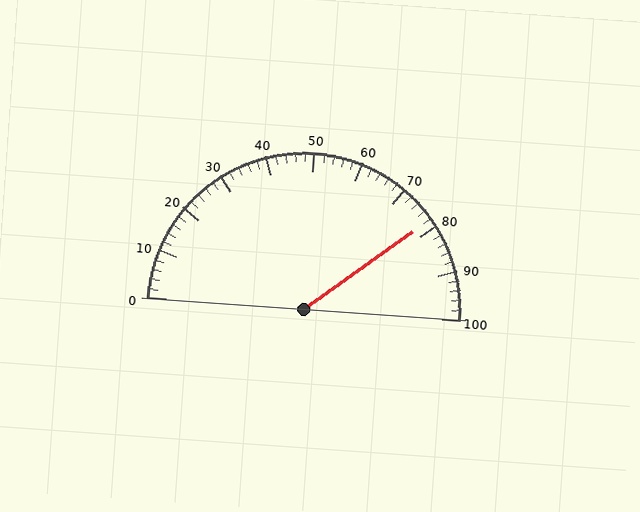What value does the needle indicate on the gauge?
The needle indicates approximately 78.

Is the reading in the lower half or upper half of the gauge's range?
The reading is in the upper half of the range (0 to 100).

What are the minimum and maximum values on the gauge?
The gauge ranges from 0 to 100.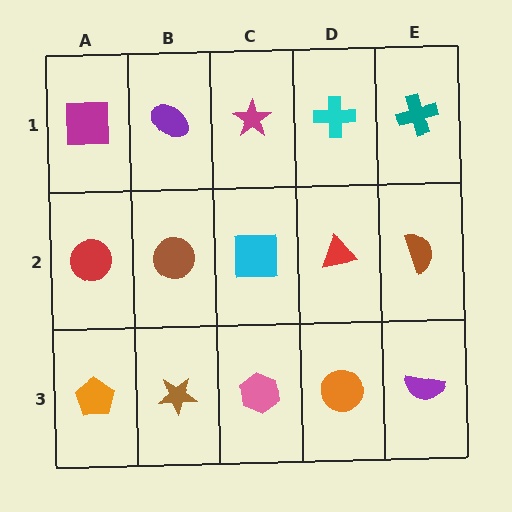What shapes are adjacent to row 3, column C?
A cyan square (row 2, column C), a brown star (row 3, column B), an orange circle (row 3, column D).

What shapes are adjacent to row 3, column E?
A brown semicircle (row 2, column E), an orange circle (row 3, column D).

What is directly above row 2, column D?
A cyan cross.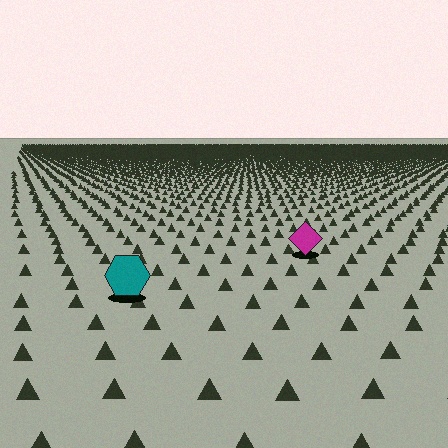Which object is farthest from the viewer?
The magenta diamond is farthest from the viewer. It appears smaller and the ground texture around it is denser.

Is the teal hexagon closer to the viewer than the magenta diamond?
Yes. The teal hexagon is closer — you can tell from the texture gradient: the ground texture is coarser near it.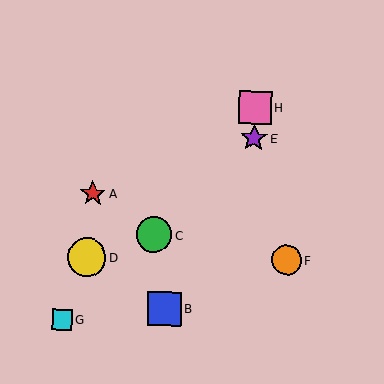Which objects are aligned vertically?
Objects E, H are aligned vertically.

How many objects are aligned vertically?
2 objects (E, H) are aligned vertically.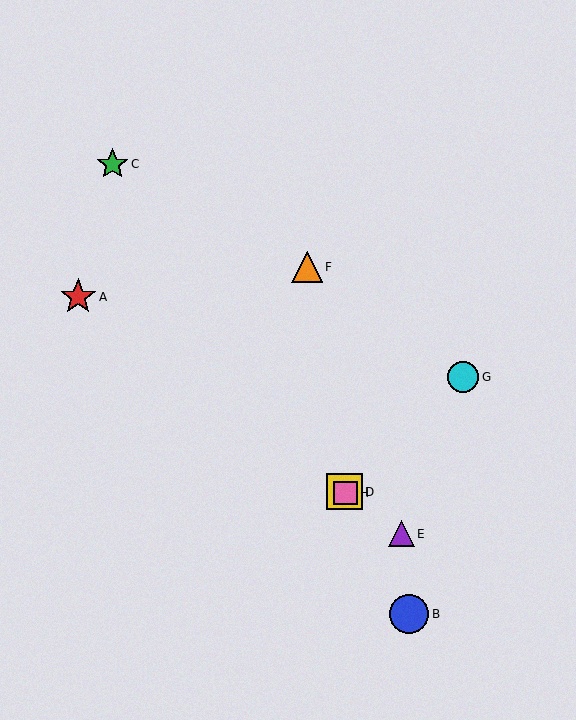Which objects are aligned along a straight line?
Objects A, D, E, H are aligned along a straight line.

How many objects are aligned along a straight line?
4 objects (A, D, E, H) are aligned along a straight line.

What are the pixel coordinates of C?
Object C is at (112, 164).